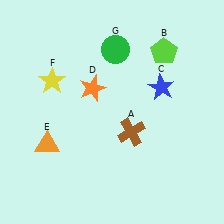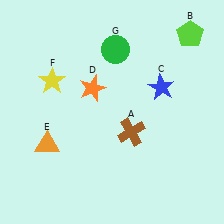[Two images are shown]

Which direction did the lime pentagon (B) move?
The lime pentagon (B) moved right.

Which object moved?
The lime pentagon (B) moved right.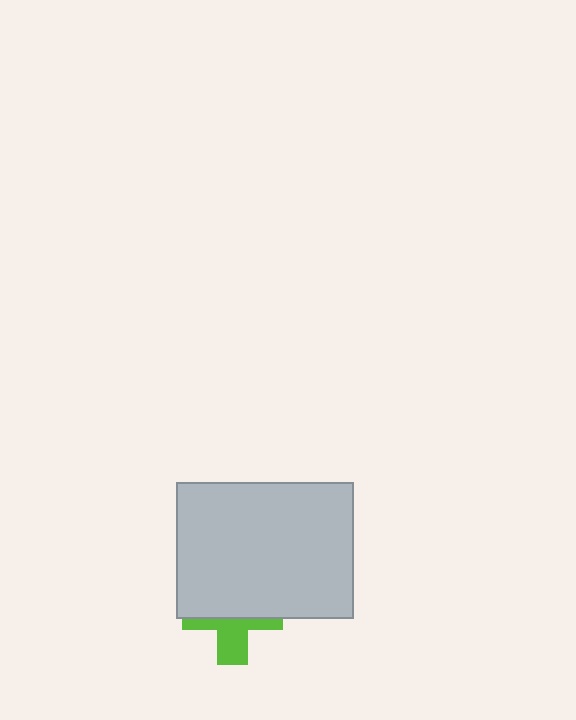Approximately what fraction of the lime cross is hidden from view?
Roughly 60% of the lime cross is hidden behind the light gray rectangle.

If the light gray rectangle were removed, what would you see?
You would see the complete lime cross.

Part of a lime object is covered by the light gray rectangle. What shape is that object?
It is a cross.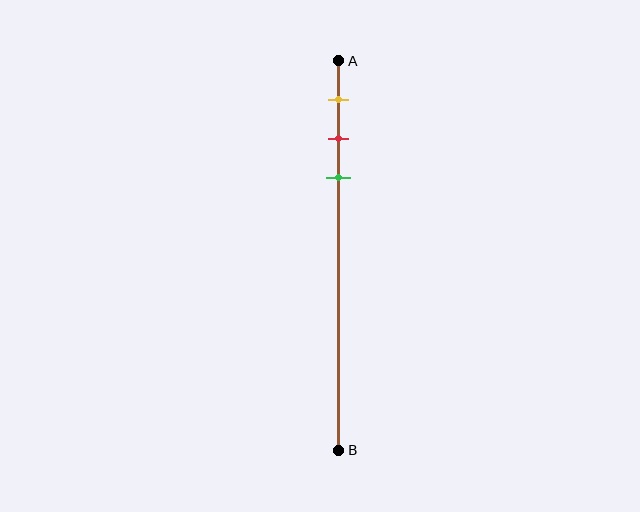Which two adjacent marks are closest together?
The red and green marks are the closest adjacent pair.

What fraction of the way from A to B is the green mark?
The green mark is approximately 30% (0.3) of the way from A to B.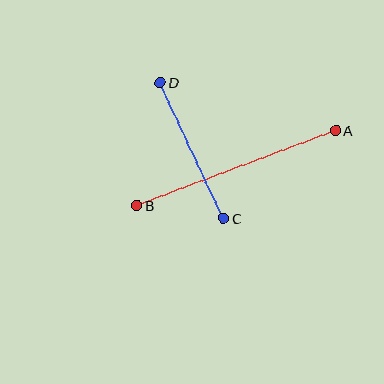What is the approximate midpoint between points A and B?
The midpoint is at approximately (236, 168) pixels.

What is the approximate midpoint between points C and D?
The midpoint is at approximately (192, 151) pixels.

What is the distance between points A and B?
The distance is approximately 212 pixels.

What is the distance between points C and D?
The distance is approximately 150 pixels.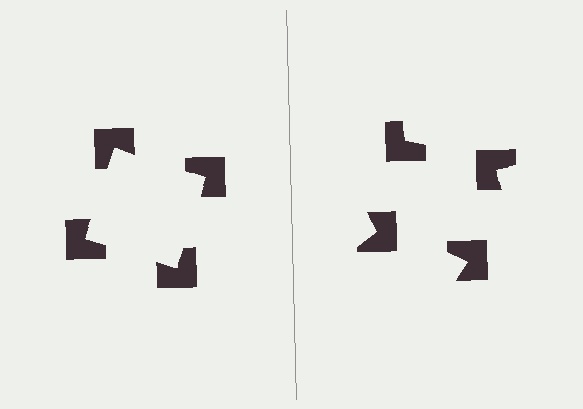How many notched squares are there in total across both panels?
8 — 4 on each side.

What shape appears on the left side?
An illusory square.